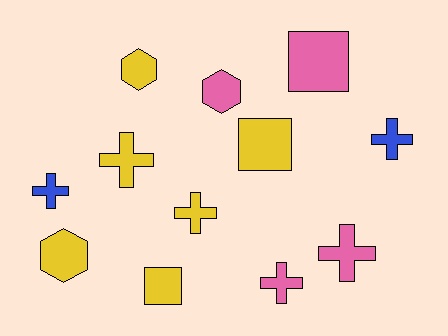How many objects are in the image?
There are 12 objects.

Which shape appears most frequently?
Cross, with 6 objects.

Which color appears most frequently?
Yellow, with 6 objects.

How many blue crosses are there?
There are 2 blue crosses.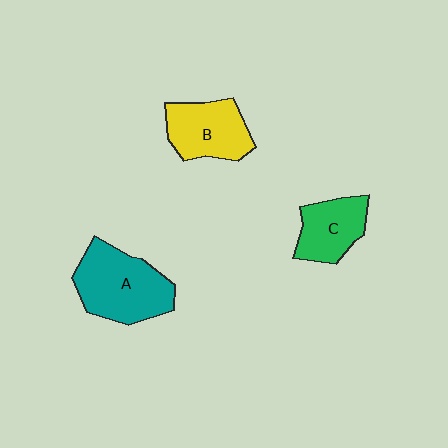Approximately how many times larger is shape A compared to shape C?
Approximately 1.6 times.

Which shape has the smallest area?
Shape C (green).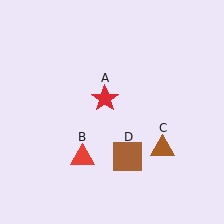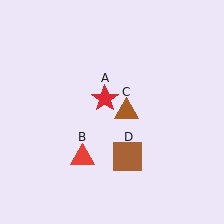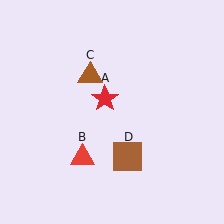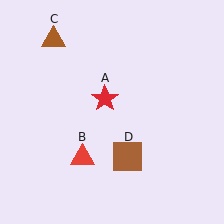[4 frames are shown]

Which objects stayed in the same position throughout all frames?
Red star (object A) and red triangle (object B) and brown square (object D) remained stationary.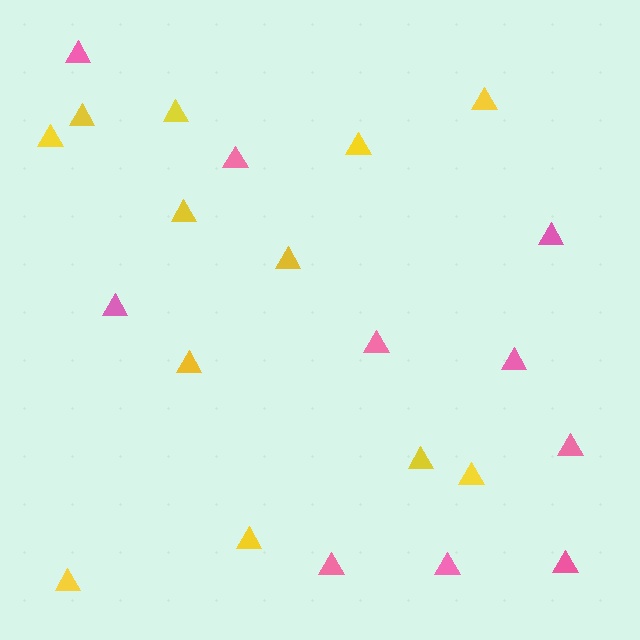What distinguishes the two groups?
There are 2 groups: one group of yellow triangles (12) and one group of pink triangles (10).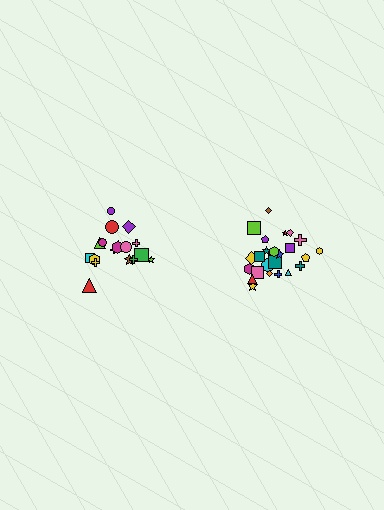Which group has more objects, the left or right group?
The right group.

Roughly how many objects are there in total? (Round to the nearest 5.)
Roughly 45 objects in total.